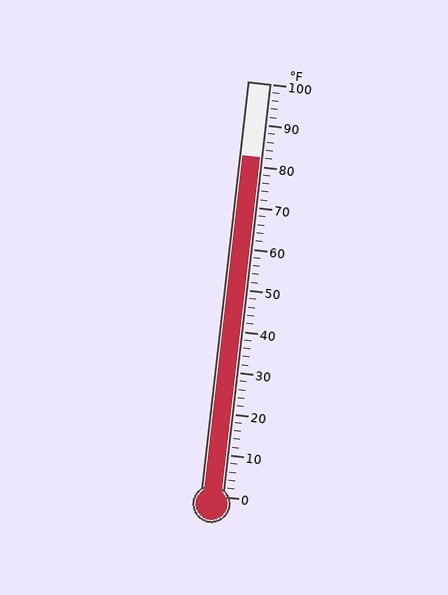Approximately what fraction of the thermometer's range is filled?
The thermometer is filled to approximately 80% of its range.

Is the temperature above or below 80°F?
The temperature is above 80°F.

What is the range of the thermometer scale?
The thermometer scale ranges from 0°F to 100°F.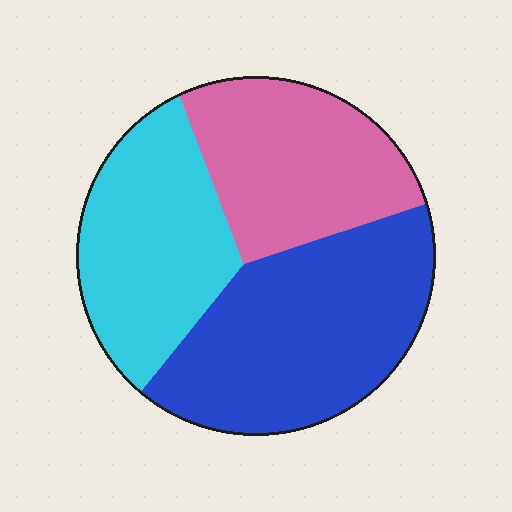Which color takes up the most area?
Blue, at roughly 40%.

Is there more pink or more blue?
Blue.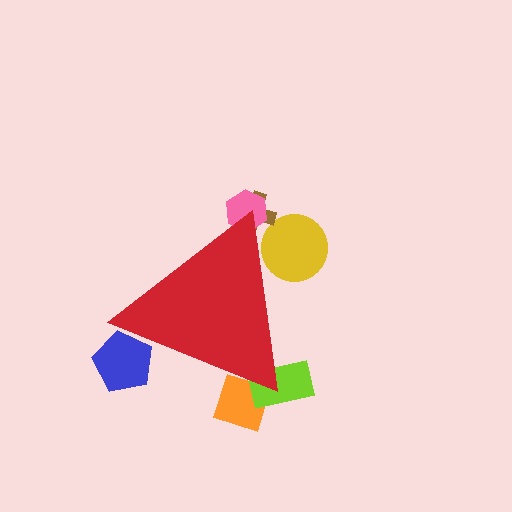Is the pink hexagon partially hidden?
Yes, the pink hexagon is partially hidden behind the red triangle.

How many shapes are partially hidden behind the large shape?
6 shapes are partially hidden.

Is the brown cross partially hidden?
Yes, the brown cross is partially hidden behind the red triangle.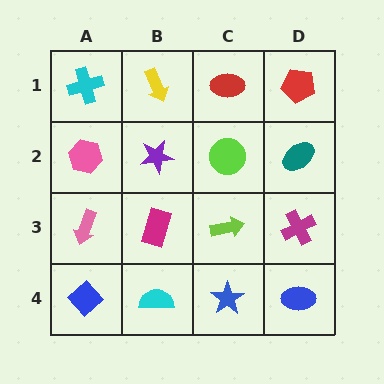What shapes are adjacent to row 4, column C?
A lime arrow (row 3, column C), a cyan semicircle (row 4, column B), a blue ellipse (row 4, column D).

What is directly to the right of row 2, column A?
A purple star.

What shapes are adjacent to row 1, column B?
A purple star (row 2, column B), a cyan cross (row 1, column A), a red ellipse (row 1, column C).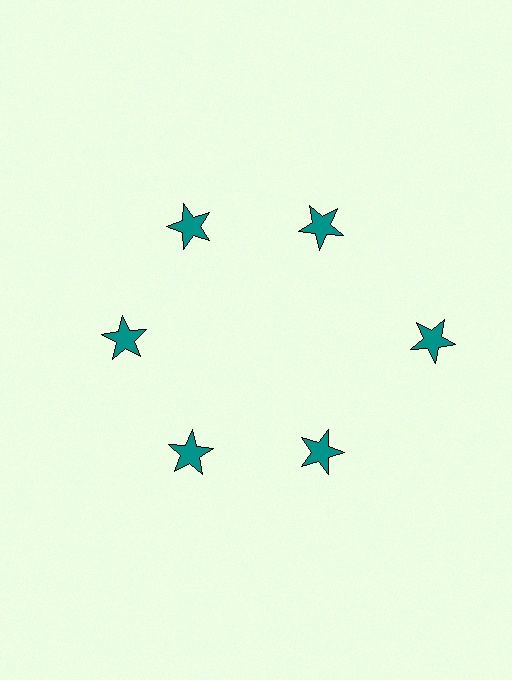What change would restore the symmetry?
The symmetry would be restored by moving it inward, back onto the ring so that all 6 stars sit at equal angles and equal distance from the center.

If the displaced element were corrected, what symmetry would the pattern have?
It would have 6-fold rotational symmetry — the pattern would map onto itself every 60 degrees.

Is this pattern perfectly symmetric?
No. The 6 teal stars are arranged in a ring, but one element near the 3 o'clock position is pushed outward from the center, breaking the 6-fold rotational symmetry.